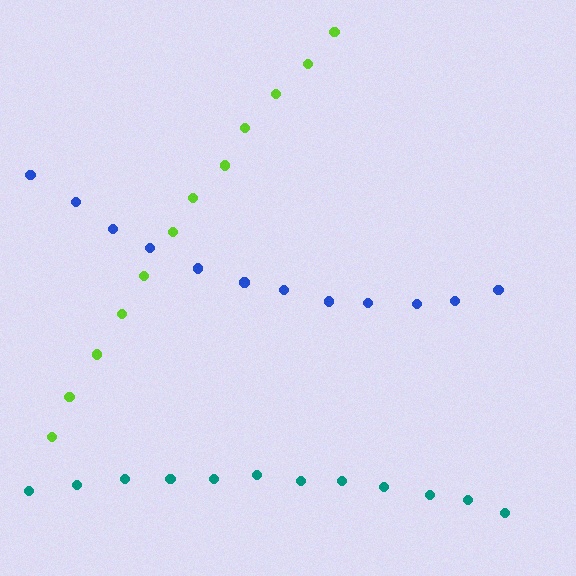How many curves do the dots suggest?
There are 3 distinct paths.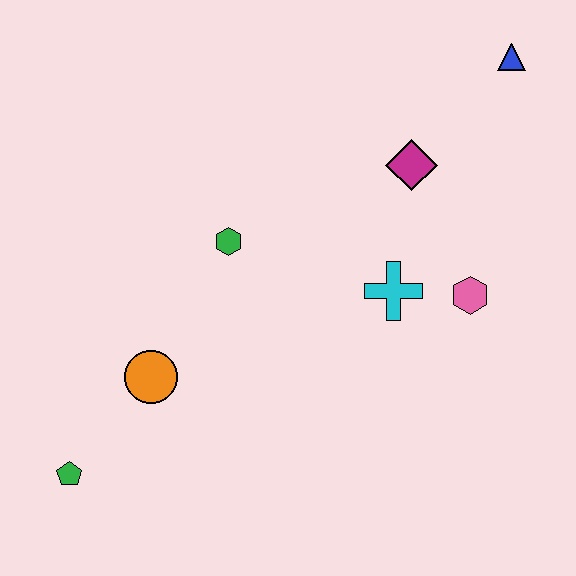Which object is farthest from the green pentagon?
The blue triangle is farthest from the green pentagon.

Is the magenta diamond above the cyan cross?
Yes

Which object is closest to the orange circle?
The green pentagon is closest to the orange circle.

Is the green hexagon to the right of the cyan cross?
No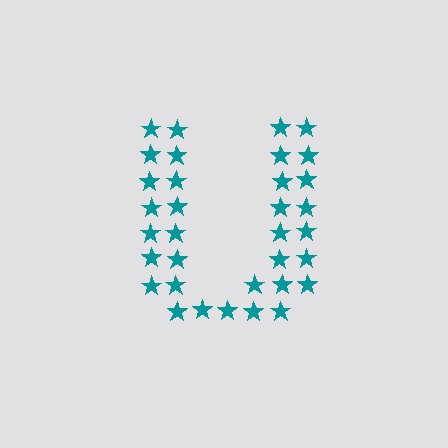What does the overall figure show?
The overall figure shows the letter U.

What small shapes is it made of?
It is made of small stars.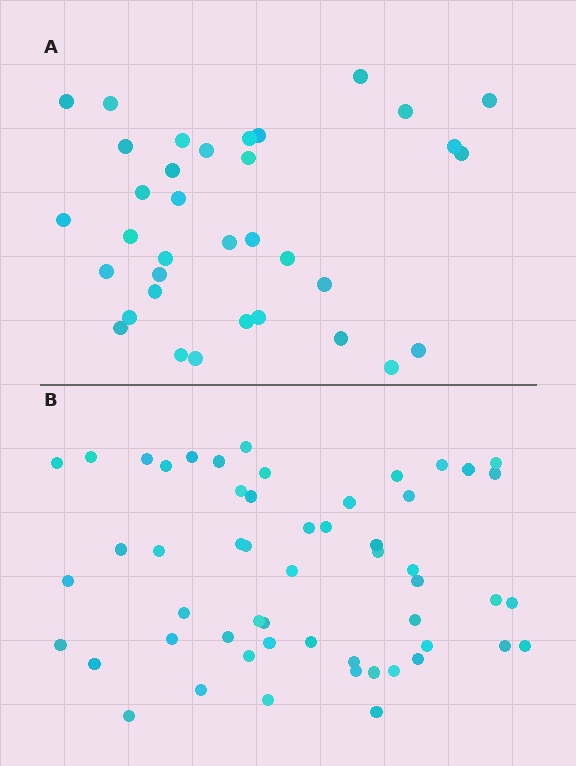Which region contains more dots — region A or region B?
Region B (the bottom region) has more dots.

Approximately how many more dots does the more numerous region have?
Region B has approximately 20 more dots than region A.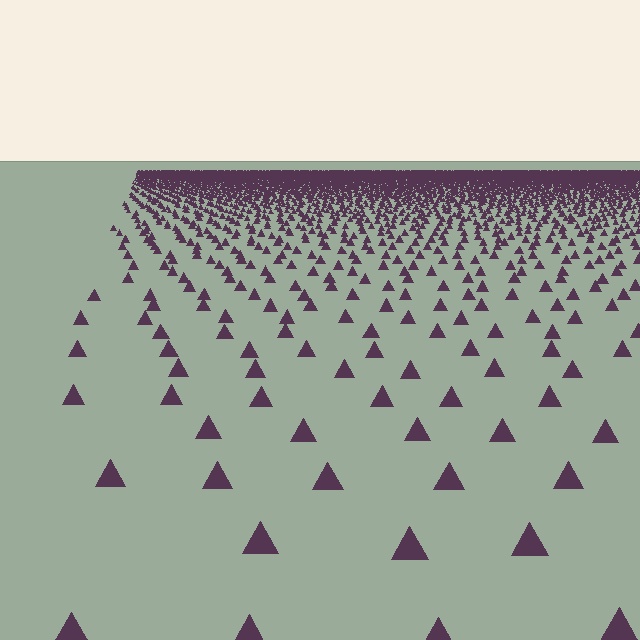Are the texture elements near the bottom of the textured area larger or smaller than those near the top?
Larger. Near the bottom, elements are closer to the viewer and appear at a bigger on-screen size.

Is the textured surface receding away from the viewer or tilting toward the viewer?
The surface is receding away from the viewer. Texture elements get smaller and denser toward the top.